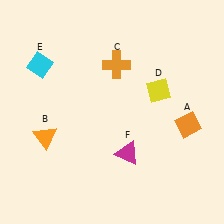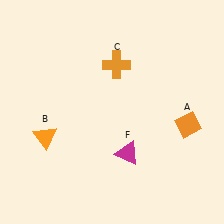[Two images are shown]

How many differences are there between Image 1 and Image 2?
There are 2 differences between the two images.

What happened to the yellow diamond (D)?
The yellow diamond (D) was removed in Image 2. It was in the top-right area of Image 1.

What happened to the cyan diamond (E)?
The cyan diamond (E) was removed in Image 2. It was in the top-left area of Image 1.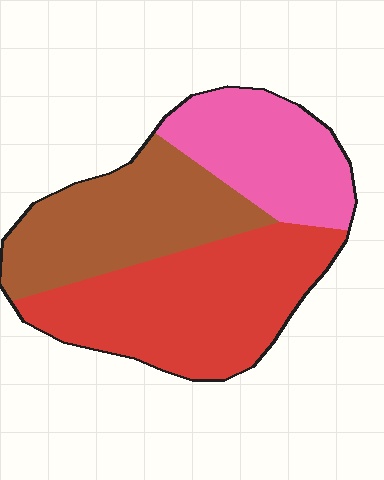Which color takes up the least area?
Pink, at roughly 25%.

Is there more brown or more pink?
Brown.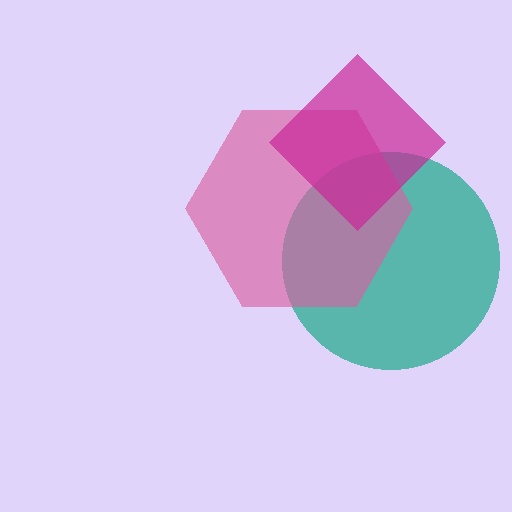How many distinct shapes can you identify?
There are 3 distinct shapes: a teal circle, a pink hexagon, a magenta diamond.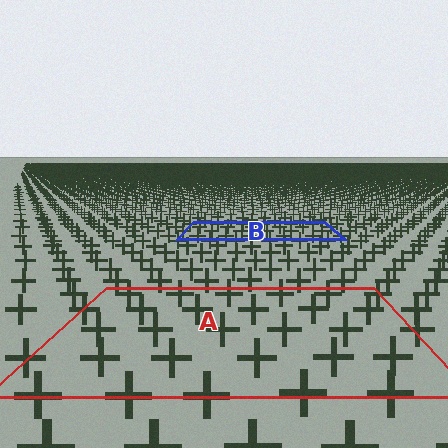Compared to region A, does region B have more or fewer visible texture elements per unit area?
Region B has more texture elements per unit area — they are packed more densely because it is farther away.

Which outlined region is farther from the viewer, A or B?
Region B is farther from the viewer — the texture elements inside it appear smaller and more densely packed.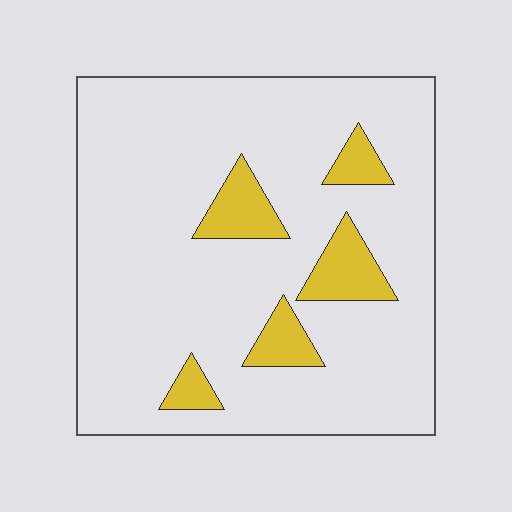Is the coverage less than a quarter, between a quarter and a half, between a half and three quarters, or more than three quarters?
Less than a quarter.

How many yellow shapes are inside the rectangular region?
5.